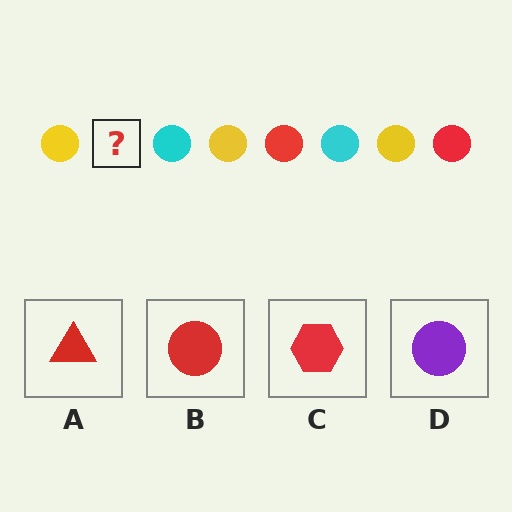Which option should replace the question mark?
Option B.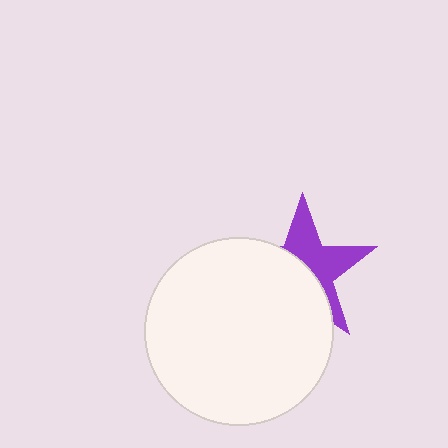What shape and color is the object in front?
The object in front is a white circle.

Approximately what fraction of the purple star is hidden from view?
Roughly 53% of the purple star is hidden behind the white circle.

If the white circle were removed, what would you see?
You would see the complete purple star.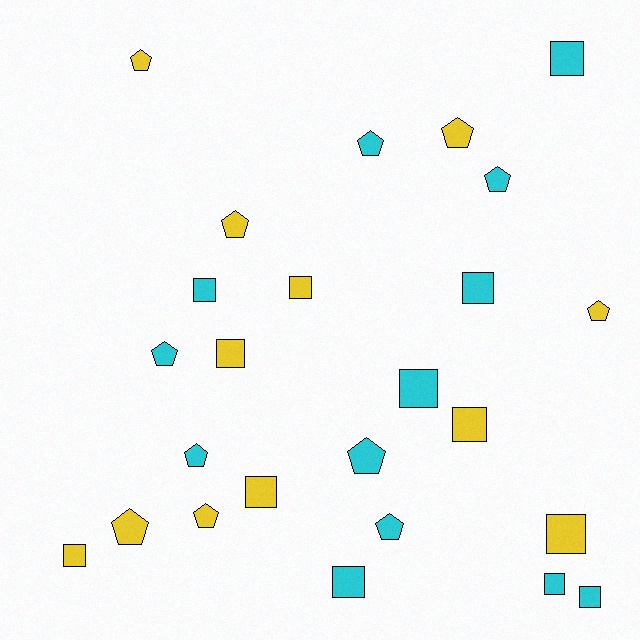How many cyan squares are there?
There are 7 cyan squares.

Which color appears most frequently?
Cyan, with 13 objects.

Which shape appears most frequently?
Square, with 13 objects.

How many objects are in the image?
There are 25 objects.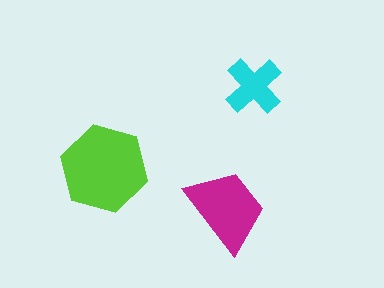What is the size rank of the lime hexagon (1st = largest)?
1st.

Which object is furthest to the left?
The lime hexagon is leftmost.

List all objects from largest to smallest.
The lime hexagon, the magenta trapezoid, the cyan cross.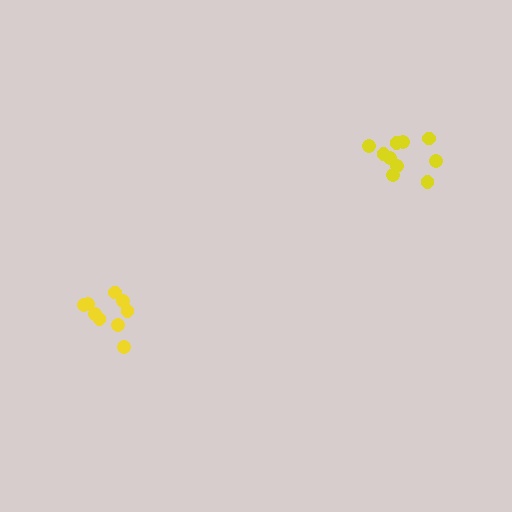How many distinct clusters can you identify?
There are 2 distinct clusters.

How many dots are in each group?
Group 1: 9 dots, Group 2: 10 dots (19 total).